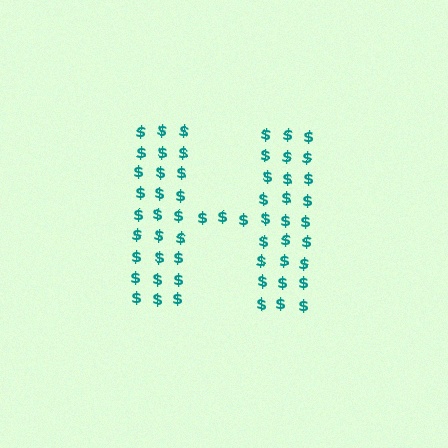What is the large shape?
The large shape is the letter H.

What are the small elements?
The small elements are dollar signs.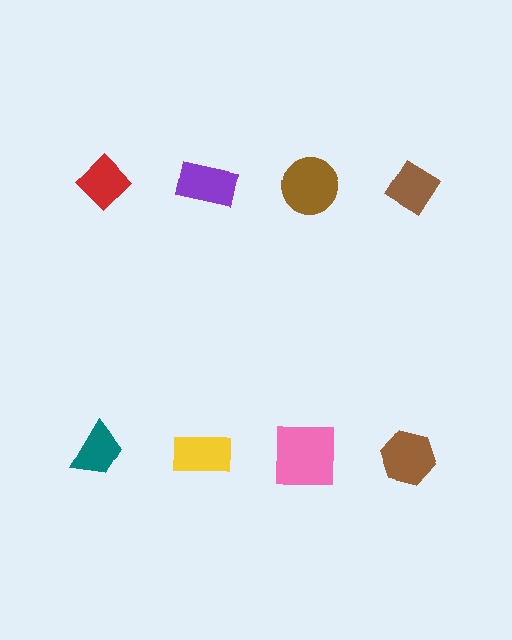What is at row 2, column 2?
A yellow rectangle.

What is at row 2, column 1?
A teal trapezoid.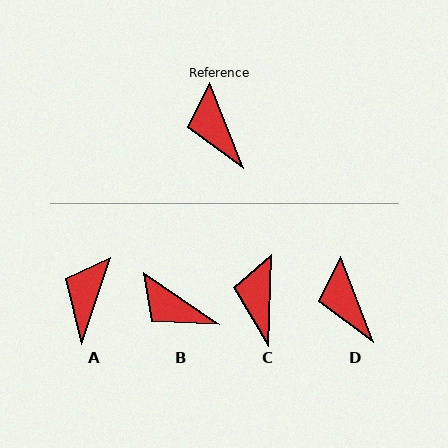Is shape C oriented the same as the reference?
No, it is off by about 23 degrees.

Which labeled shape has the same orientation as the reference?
D.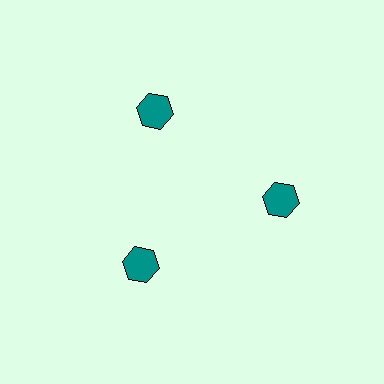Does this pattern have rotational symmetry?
Yes, this pattern has 3-fold rotational symmetry. It looks the same after rotating 120 degrees around the center.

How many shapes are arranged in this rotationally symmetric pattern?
There are 3 shapes, arranged in 3 groups of 1.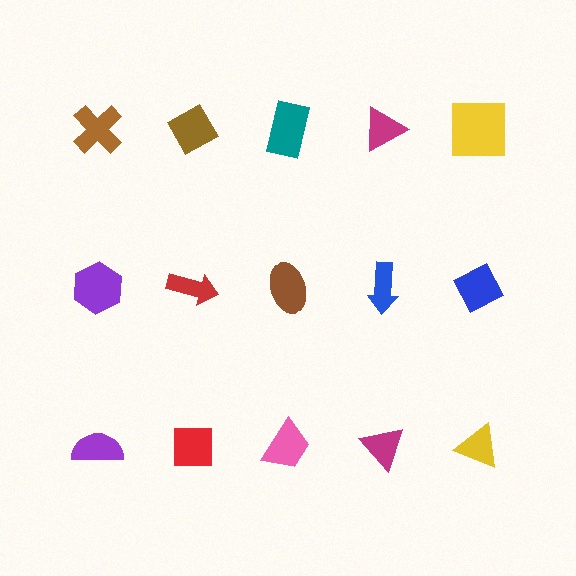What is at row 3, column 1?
A purple semicircle.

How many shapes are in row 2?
5 shapes.